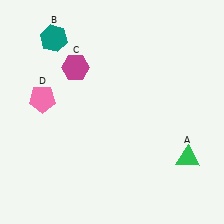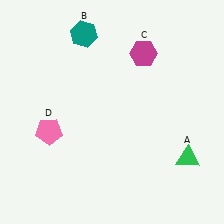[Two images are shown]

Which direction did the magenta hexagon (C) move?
The magenta hexagon (C) moved right.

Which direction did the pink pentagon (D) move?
The pink pentagon (D) moved down.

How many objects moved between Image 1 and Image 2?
3 objects moved between the two images.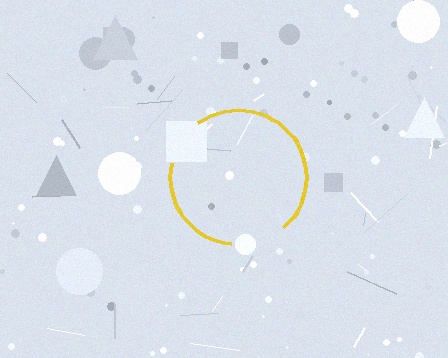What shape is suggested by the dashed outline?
The dashed outline suggests a circle.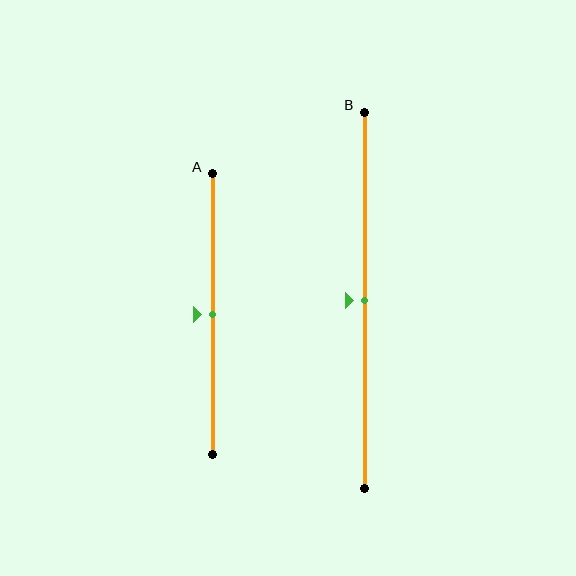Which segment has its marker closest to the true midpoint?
Segment A has its marker closest to the true midpoint.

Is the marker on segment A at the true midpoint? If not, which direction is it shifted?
Yes, the marker on segment A is at the true midpoint.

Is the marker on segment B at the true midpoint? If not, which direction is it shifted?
Yes, the marker on segment B is at the true midpoint.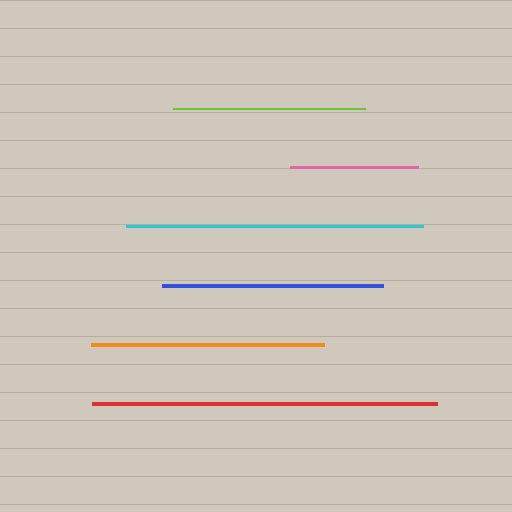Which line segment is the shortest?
The pink line is the shortest at approximately 129 pixels.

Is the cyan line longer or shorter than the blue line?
The cyan line is longer than the blue line.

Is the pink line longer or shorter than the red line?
The red line is longer than the pink line.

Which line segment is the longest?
The red line is the longest at approximately 346 pixels.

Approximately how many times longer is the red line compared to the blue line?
The red line is approximately 1.6 times the length of the blue line.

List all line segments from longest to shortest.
From longest to shortest: red, cyan, orange, blue, lime, pink.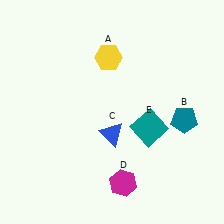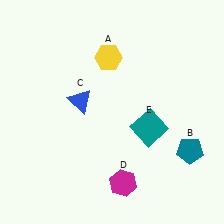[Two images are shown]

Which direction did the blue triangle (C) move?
The blue triangle (C) moved up.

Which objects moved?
The objects that moved are: the teal pentagon (B), the blue triangle (C).